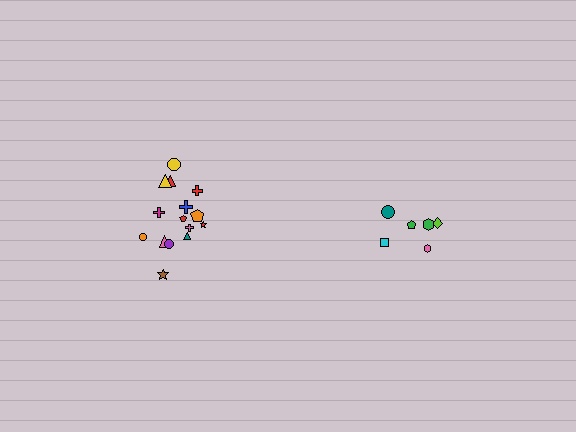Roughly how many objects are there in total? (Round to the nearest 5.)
Roughly 20 objects in total.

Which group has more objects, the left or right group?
The left group.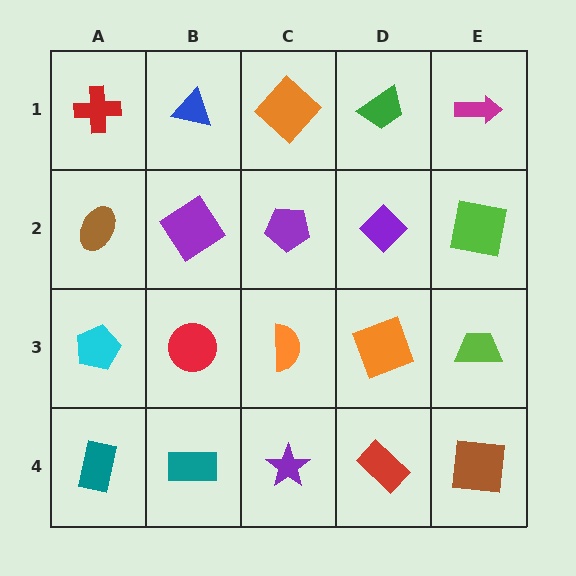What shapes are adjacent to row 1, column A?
A brown ellipse (row 2, column A), a blue triangle (row 1, column B).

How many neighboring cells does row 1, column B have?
3.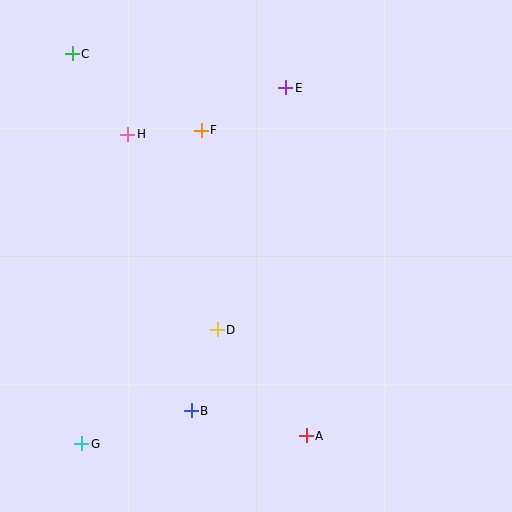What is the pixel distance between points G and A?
The distance between G and A is 225 pixels.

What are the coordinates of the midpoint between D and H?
The midpoint between D and H is at (172, 232).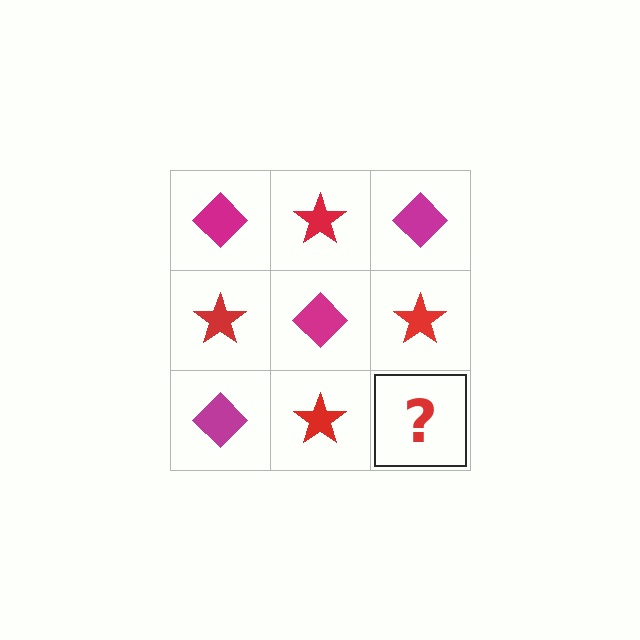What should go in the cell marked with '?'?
The missing cell should contain a magenta diamond.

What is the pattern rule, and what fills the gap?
The rule is that it alternates magenta diamond and red star in a checkerboard pattern. The gap should be filled with a magenta diamond.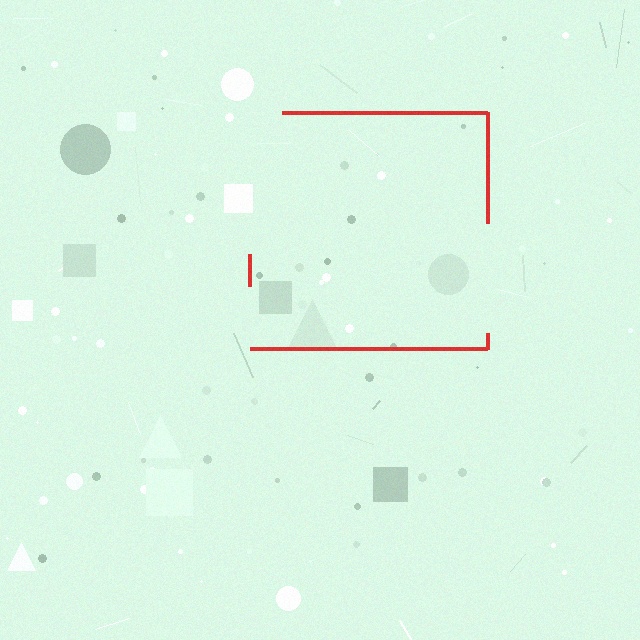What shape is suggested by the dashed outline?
The dashed outline suggests a square.